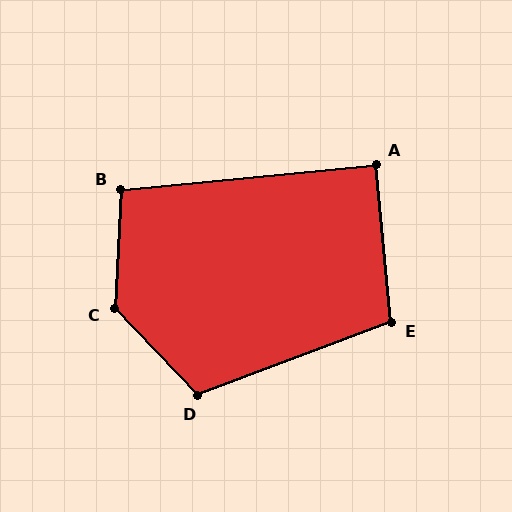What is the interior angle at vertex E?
Approximately 105 degrees (obtuse).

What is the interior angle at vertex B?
Approximately 98 degrees (obtuse).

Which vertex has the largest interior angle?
C, at approximately 133 degrees.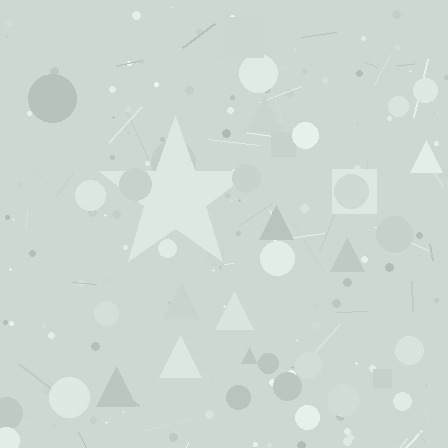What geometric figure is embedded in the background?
A star is embedded in the background.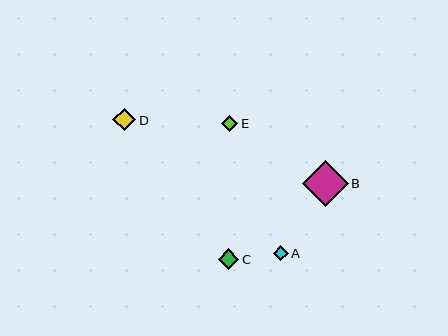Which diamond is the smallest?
Diamond A is the smallest with a size of approximately 15 pixels.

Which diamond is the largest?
Diamond B is the largest with a size of approximately 46 pixels.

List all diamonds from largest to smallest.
From largest to smallest: B, D, C, E, A.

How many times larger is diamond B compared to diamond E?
Diamond B is approximately 2.8 times the size of diamond E.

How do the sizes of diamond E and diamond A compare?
Diamond E and diamond A are approximately the same size.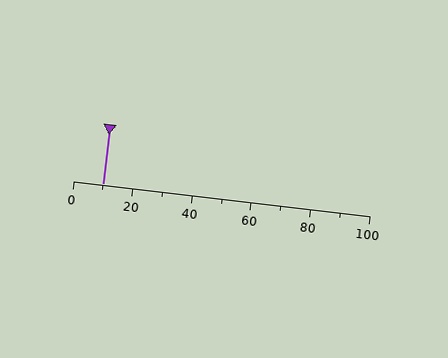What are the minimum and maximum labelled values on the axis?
The axis runs from 0 to 100.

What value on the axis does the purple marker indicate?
The marker indicates approximately 10.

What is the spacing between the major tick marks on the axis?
The major ticks are spaced 20 apart.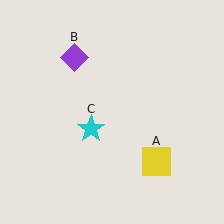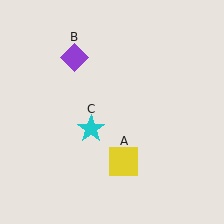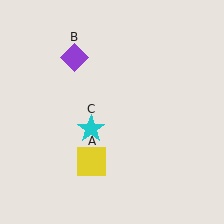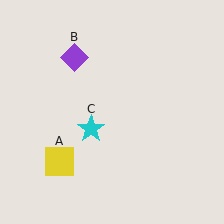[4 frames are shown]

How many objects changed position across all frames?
1 object changed position: yellow square (object A).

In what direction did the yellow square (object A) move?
The yellow square (object A) moved left.